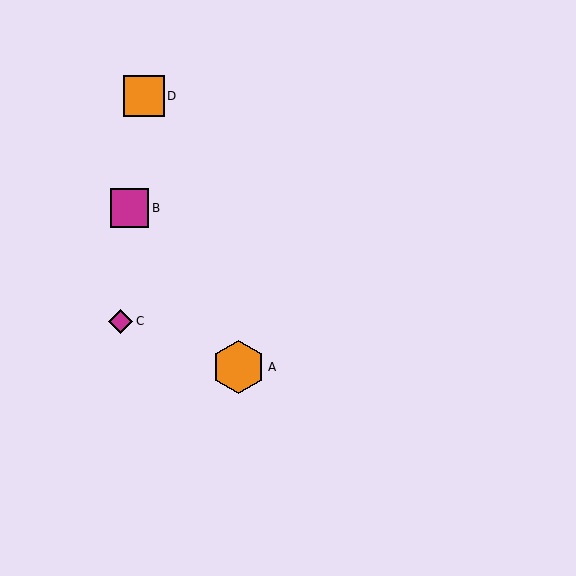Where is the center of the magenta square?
The center of the magenta square is at (130, 208).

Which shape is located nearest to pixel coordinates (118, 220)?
The magenta square (labeled B) at (130, 208) is nearest to that location.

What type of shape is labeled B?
Shape B is a magenta square.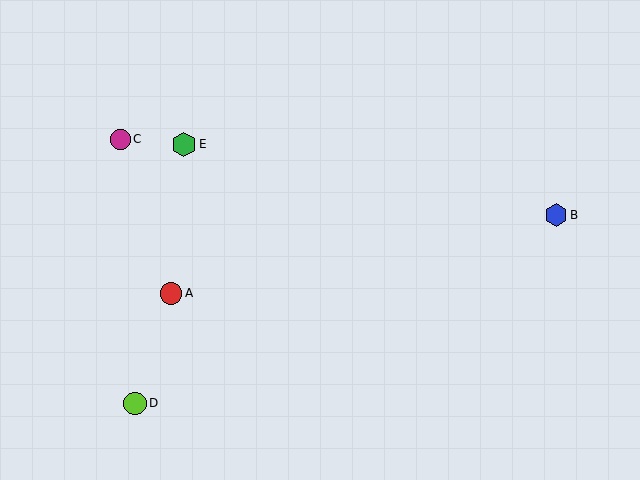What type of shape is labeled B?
Shape B is a blue hexagon.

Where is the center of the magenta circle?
The center of the magenta circle is at (120, 139).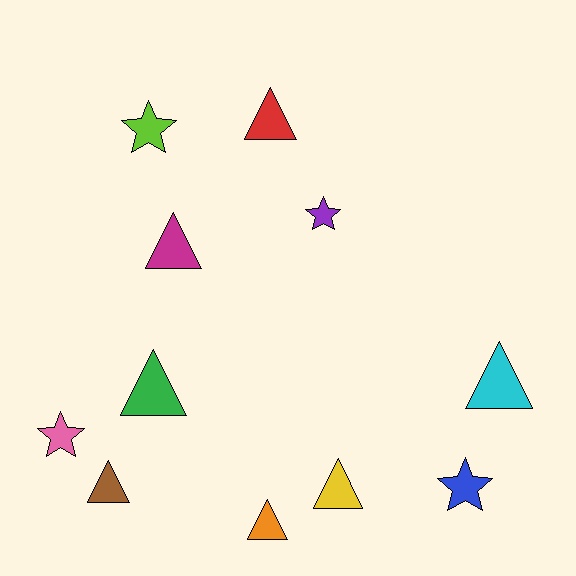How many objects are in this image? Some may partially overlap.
There are 11 objects.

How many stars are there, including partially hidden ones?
There are 4 stars.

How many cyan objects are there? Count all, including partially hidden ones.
There is 1 cyan object.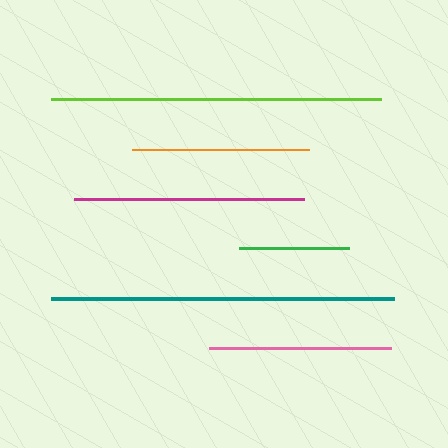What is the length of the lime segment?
The lime segment is approximately 330 pixels long.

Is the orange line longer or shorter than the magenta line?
The magenta line is longer than the orange line.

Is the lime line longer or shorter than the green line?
The lime line is longer than the green line.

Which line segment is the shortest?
The green line is the shortest at approximately 110 pixels.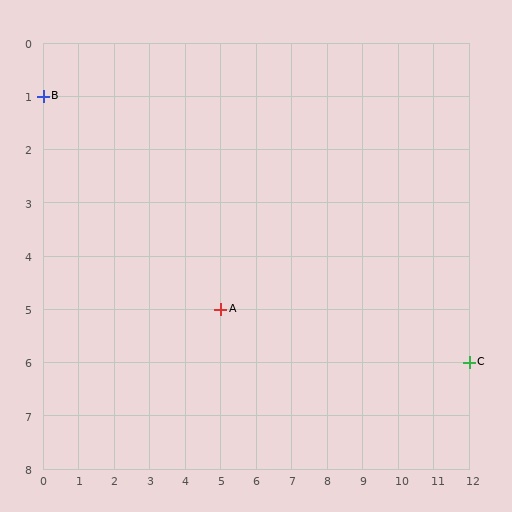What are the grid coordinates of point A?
Point A is at grid coordinates (5, 5).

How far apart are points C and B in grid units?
Points C and B are 12 columns and 5 rows apart (about 13.0 grid units diagonally).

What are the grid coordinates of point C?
Point C is at grid coordinates (12, 6).